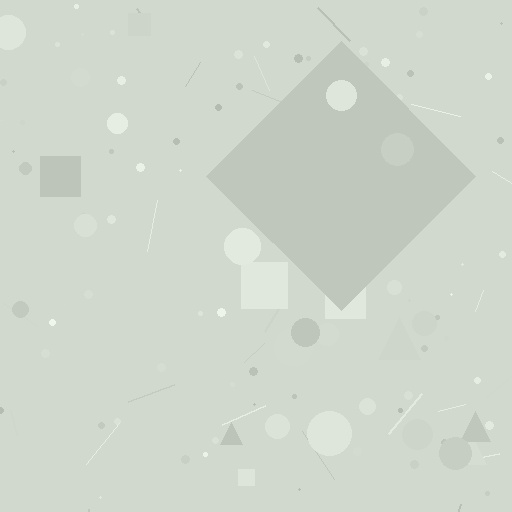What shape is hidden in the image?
A diamond is hidden in the image.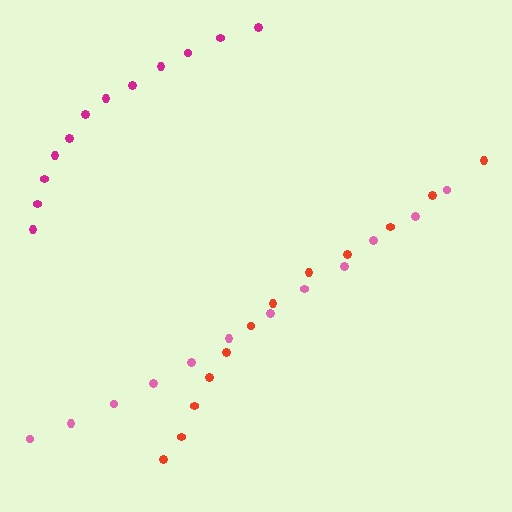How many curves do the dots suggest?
There are 3 distinct paths.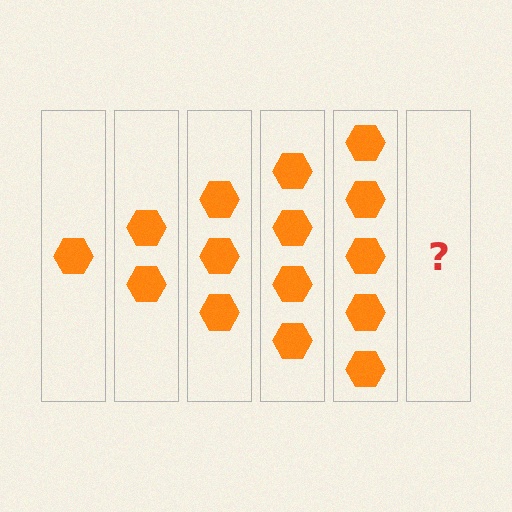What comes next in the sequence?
The next element should be 6 hexagons.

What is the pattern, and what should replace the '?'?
The pattern is that each step adds one more hexagon. The '?' should be 6 hexagons.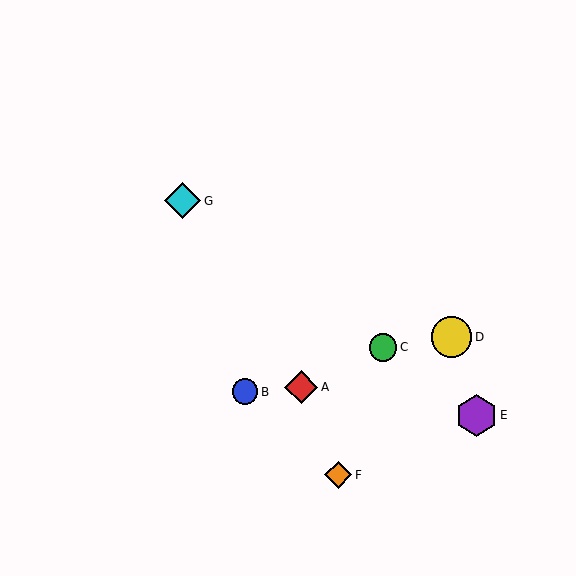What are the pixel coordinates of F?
Object F is at (338, 475).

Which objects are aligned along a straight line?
Objects C, E, G are aligned along a straight line.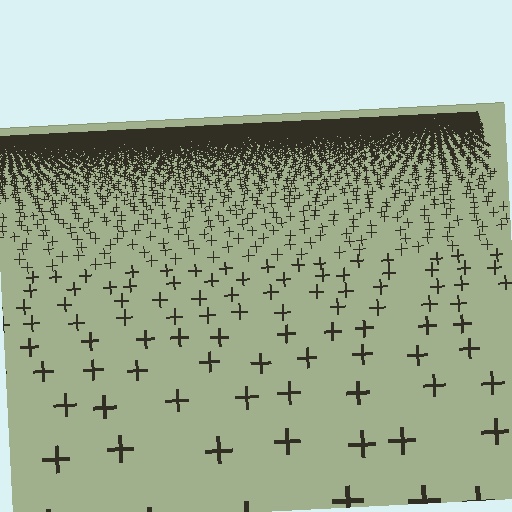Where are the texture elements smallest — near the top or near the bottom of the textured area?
Near the top.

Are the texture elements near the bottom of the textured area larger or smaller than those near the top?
Larger. Near the bottom, elements are closer to the viewer and appear at a bigger on-screen size.